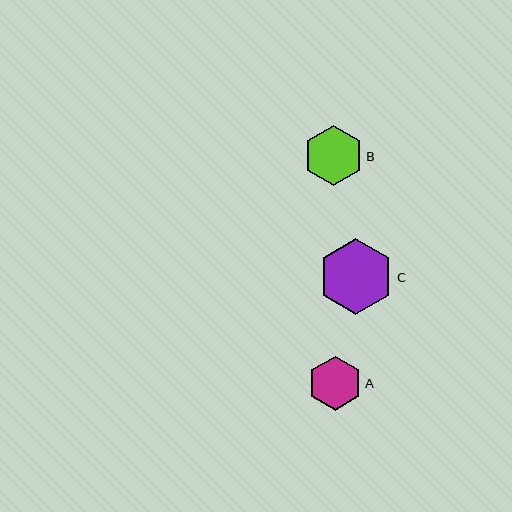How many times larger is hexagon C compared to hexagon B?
Hexagon C is approximately 1.3 times the size of hexagon B.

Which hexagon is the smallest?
Hexagon A is the smallest with a size of approximately 54 pixels.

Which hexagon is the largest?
Hexagon C is the largest with a size of approximately 76 pixels.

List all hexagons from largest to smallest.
From largest to smallest: C, B, A.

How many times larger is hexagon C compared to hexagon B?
Hexagon C is approximately 1.3 times the size of hexagon B.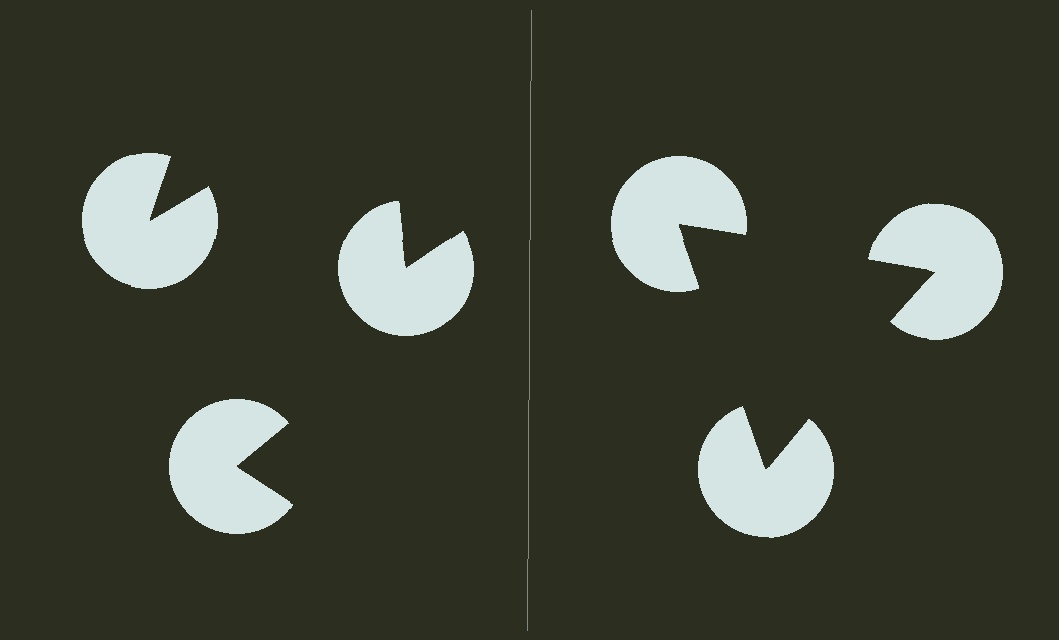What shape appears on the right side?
An illusory triangle.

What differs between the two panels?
The pac-man discs are positioned identically on both sides; only the wedge orientations differ. On the right they align to a triangle; on the left they are misaligned.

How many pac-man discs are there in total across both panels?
6 — 3 on each side.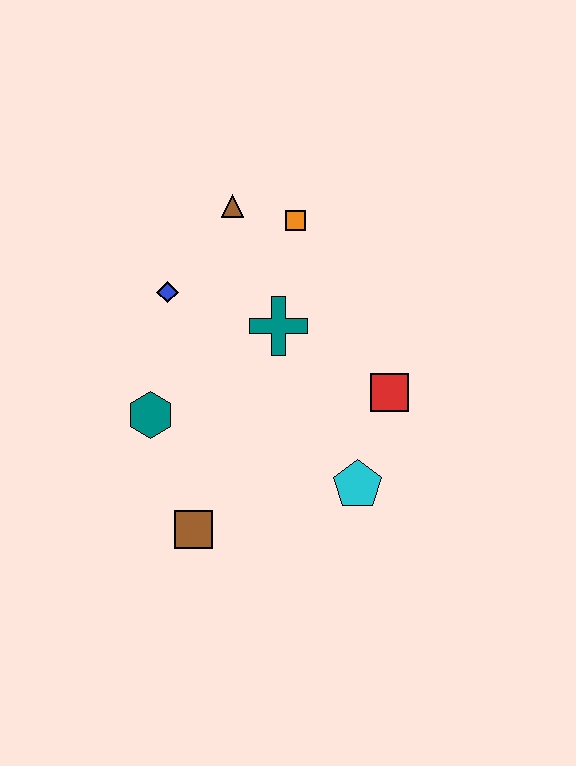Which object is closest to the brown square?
The teal hexagon is closest to the brown square.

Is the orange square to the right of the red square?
No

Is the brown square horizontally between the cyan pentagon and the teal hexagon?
Yes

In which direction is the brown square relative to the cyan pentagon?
The brown square is to the left of the cyan pentagon.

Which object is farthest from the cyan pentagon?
The brown triangle is farthest from the cyan pentagon.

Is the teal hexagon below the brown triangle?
Yes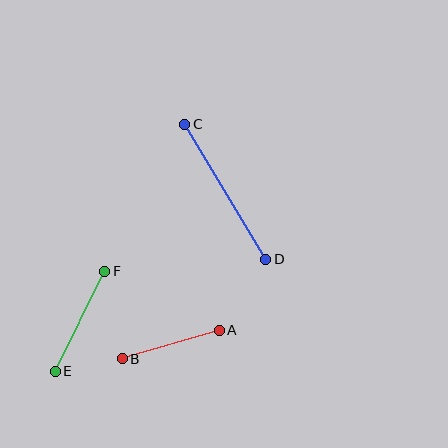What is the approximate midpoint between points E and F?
The midpoint is at approximately (80, 321) pixels.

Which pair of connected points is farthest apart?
Points C and D are farthest apart.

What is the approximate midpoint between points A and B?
The midpoint is at approximately (171, 344) pixels.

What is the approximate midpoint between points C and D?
The midpoint is at approximately (225, 192) pixels.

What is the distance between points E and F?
The distance is approximately 112 pixels.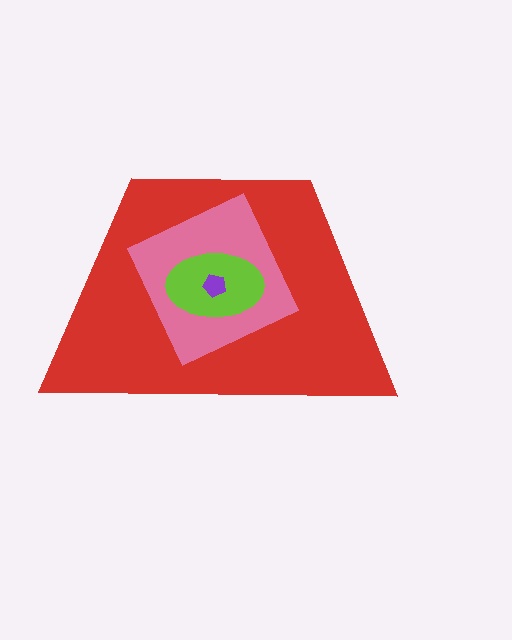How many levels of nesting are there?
4.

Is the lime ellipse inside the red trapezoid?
Yes.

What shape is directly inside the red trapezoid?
The pink square.